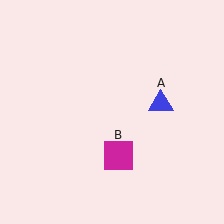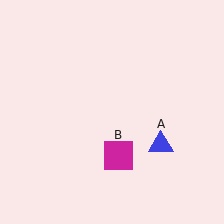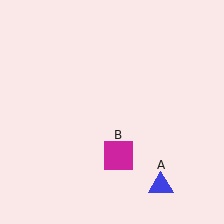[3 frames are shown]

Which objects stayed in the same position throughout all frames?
Magenta square (object B) remained stationary.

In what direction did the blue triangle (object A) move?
The blue triangle (object A) moved down.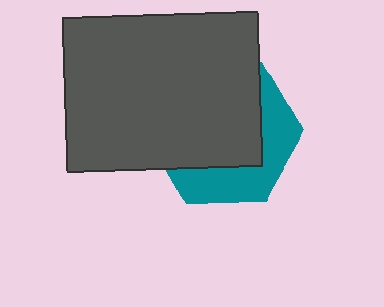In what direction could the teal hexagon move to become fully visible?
The teal hexagon could move toward the lower-right. That would shift it out from behind the dark gray rectangle entirely.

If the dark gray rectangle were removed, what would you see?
You would see the complete teal hexagon.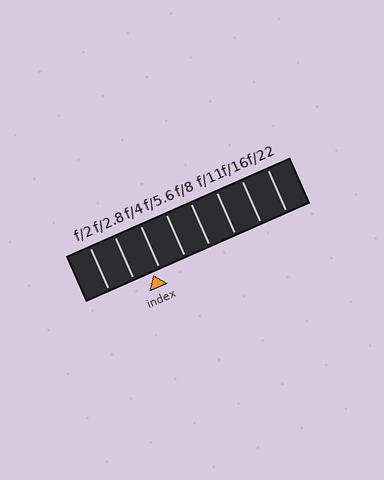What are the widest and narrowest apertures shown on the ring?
The widest aperture shown is f/2 and the narrowest is f/22.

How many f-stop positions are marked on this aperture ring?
There are 8 f-stop positions marked.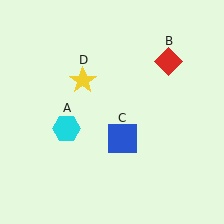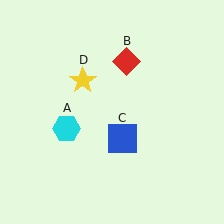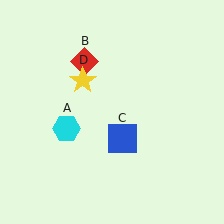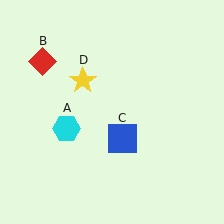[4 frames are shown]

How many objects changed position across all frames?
1 object changed position: red diamond (object B).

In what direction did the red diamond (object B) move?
The red diamond (object B) moved left.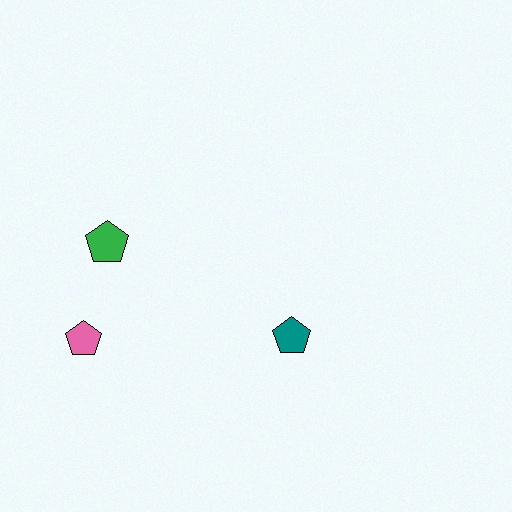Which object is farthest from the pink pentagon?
The teal pentagon is farthest from the pink pentagon.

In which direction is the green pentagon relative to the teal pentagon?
The green pentagon is to the left of the teal pentagon.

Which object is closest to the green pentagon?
The pink pentagon is closest to the green pentagon.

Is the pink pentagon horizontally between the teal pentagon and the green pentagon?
No